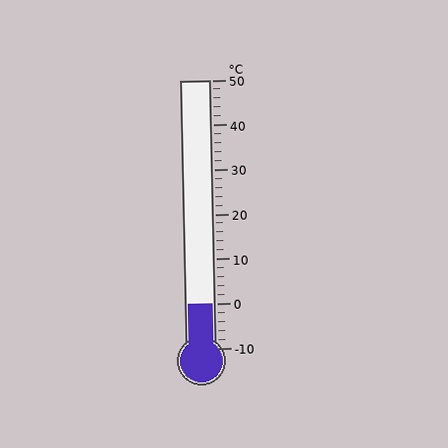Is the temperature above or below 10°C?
The temperature is below 10°C.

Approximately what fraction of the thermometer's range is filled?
The thermometer is filled to approximately 15% of its range.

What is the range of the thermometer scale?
The thermometer scale ranges from -10°C to 50°C.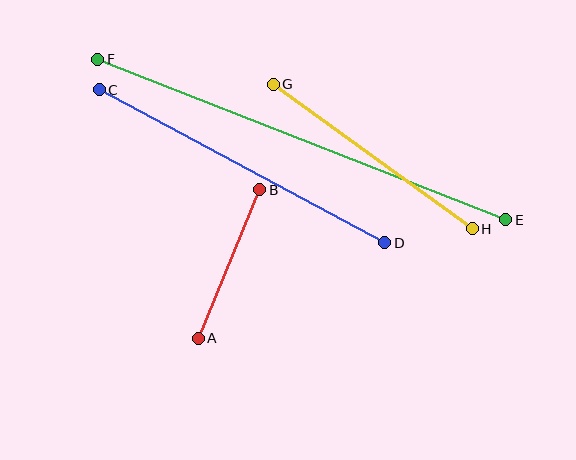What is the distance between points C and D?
The distance is approximately 324 pixels.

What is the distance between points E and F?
The distance is approximately 438 pixels.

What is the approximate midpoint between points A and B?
The midpoint is at approximately (229, 264) pixels.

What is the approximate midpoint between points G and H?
The midpoint is at approximately (373, 156) pixels.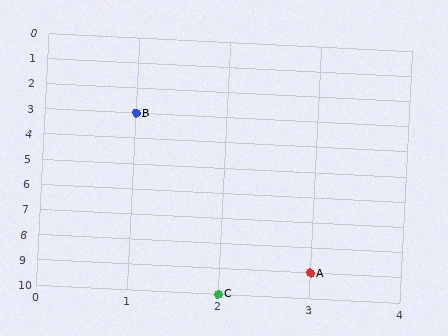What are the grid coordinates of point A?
Point A is at grid coordinates (3, 9).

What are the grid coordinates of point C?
Point C is at grid coordinates (2, 10).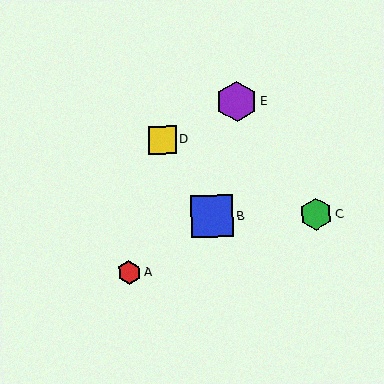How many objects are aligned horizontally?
2 objects (B, C) are aligned horizontally.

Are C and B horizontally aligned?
Yes, both are at y≈214.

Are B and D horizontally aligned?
No, B is at y≈216 and D is at y≈140.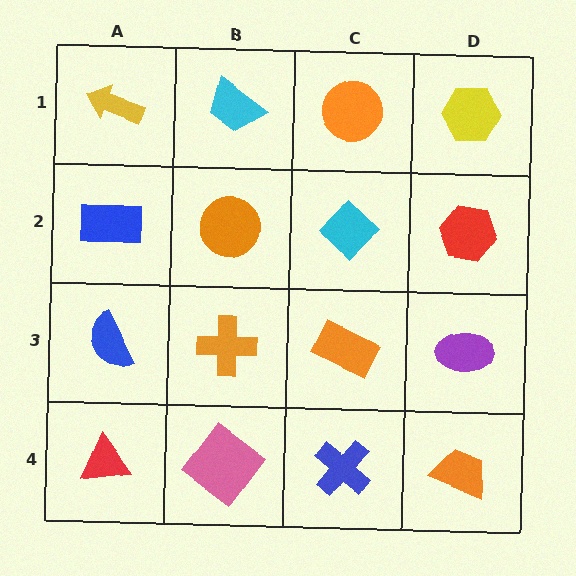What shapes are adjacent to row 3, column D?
A red hexagon (row 2, column D), an orange trapezoid (row 4, column D), an orange rectangle (row 3, column C).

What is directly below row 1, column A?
A blue rectangle.